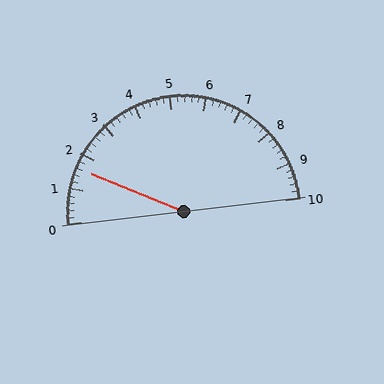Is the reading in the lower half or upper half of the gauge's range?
The reading is in the lower half of the range (0 to 10).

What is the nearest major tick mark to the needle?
The nearest major tick mark is 2.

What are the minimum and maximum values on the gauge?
The gauge ranges from 0 to 10.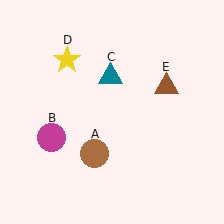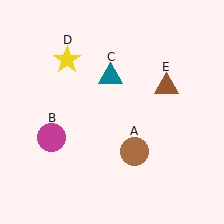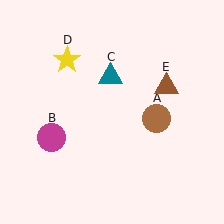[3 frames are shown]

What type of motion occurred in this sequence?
The brown circle (object A) rotated counterclockwise around the center of the scene.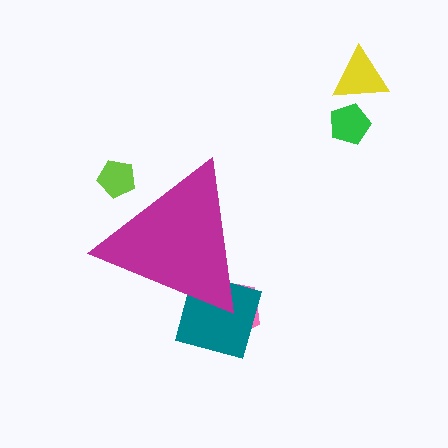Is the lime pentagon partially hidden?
Yes, the lime pentagon is partially hidden behind the magenta triangle.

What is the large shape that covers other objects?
A magenta triangle.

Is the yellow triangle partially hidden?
No, the yellow triangle is fully visible.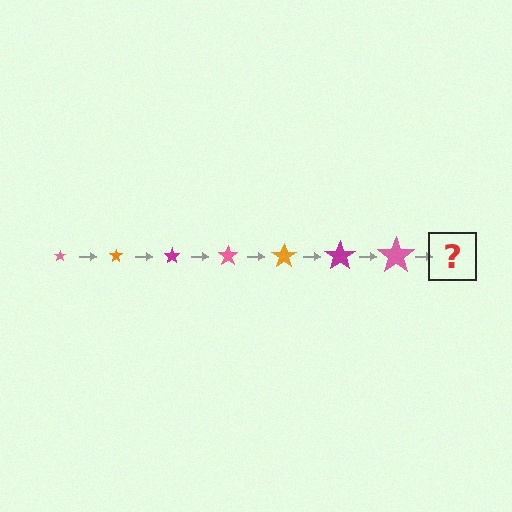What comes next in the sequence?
The next element should be an orange star, larger than the previous one.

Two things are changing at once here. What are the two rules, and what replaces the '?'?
The two rules are that the star grows larger each step and the color cycles through pink, orange, and magenta. The '?' should be an orange star, larger than the previous one.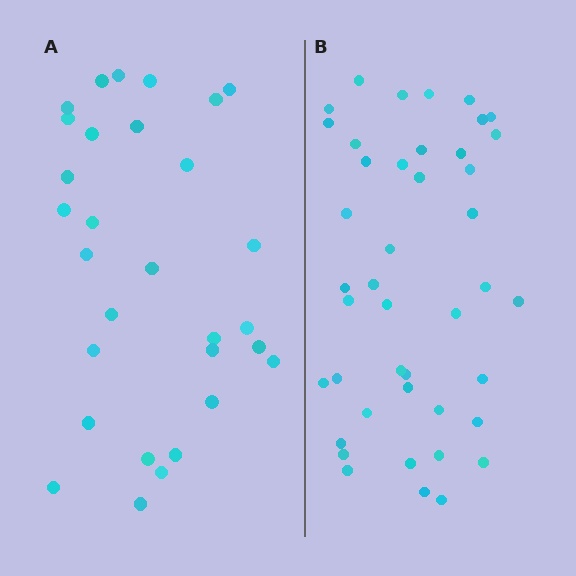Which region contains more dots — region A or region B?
Region B (the right region) has more dots.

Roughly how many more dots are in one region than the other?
Region B has approximately 15 more dots than region A.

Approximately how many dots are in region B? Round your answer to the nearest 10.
About 40 dots. (The exact count is 43, which rounds to 40.)